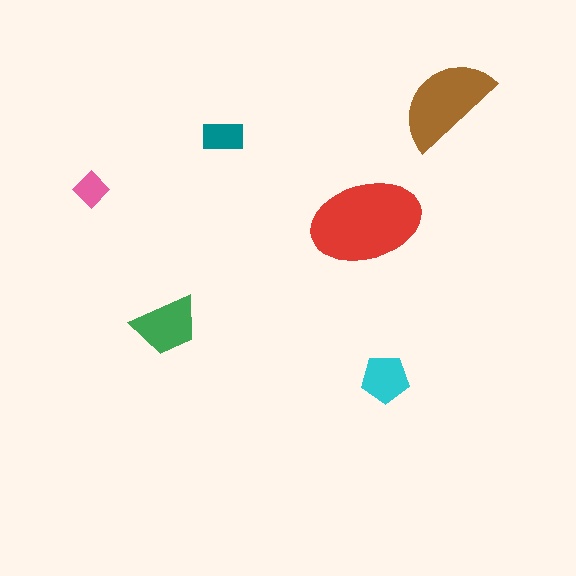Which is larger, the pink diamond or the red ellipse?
The red ellipse.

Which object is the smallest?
The pink diamond.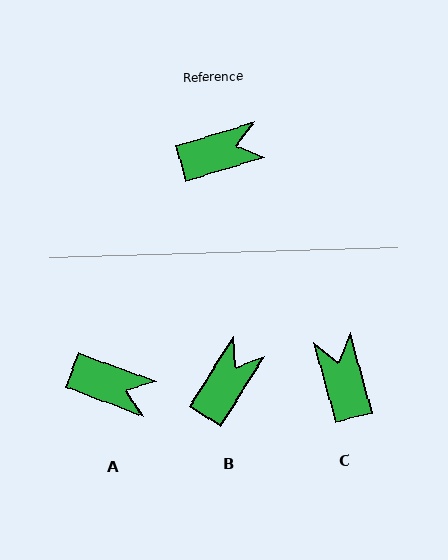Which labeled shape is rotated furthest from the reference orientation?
C, about 89 degrees away.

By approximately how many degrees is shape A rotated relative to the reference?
Approximately 38 degrees clockwise.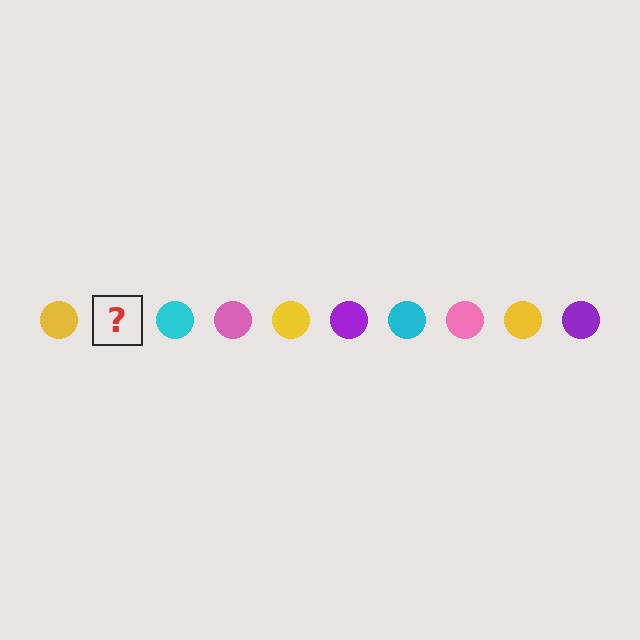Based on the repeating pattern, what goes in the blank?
The blank should be a purple circle.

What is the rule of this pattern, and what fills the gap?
The rule is that the pattern cycles through yellow, purple, cyan, pink circles. The gap should be filled with a purple circle.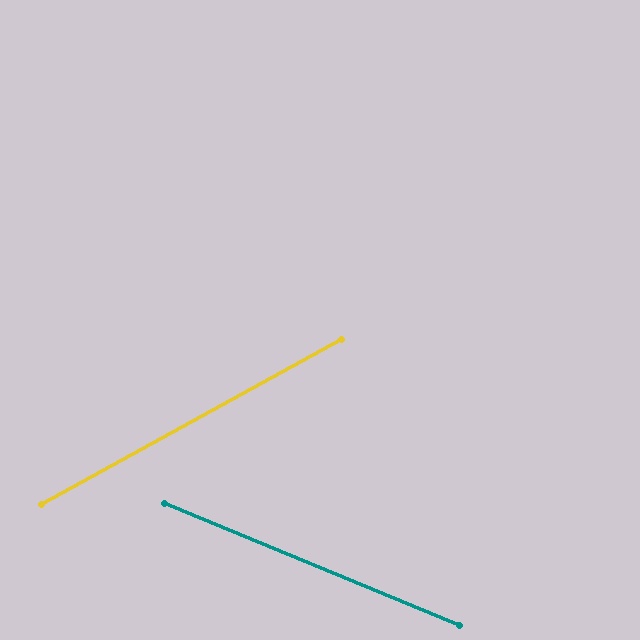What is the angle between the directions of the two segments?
Approximately 51 degrees.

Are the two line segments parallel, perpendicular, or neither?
Neither parallel nor perpendicular — they differ by about 51°.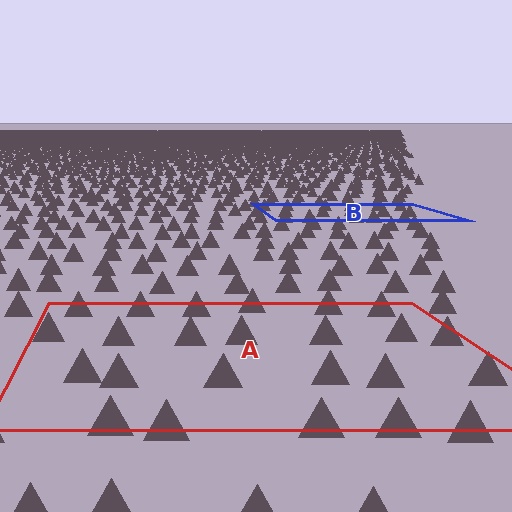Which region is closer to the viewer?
Region A is closer. The texture elements there are larger and more spread out.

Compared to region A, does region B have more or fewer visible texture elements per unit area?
Region B has more texture elements per unit area — they are packed more densely because it is farther away.